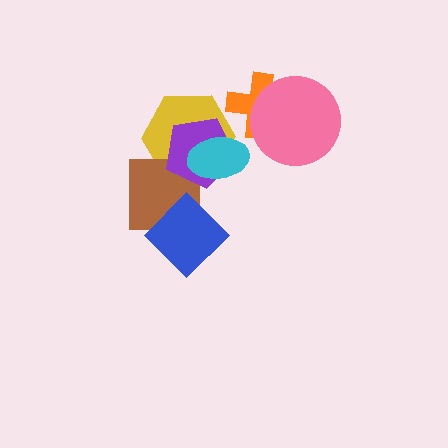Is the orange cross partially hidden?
Yes, it is partially covered by another shape.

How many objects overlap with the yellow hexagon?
3 objects overlap with the yellow hexagon.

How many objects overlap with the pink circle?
1 object overlaps with the pink circle.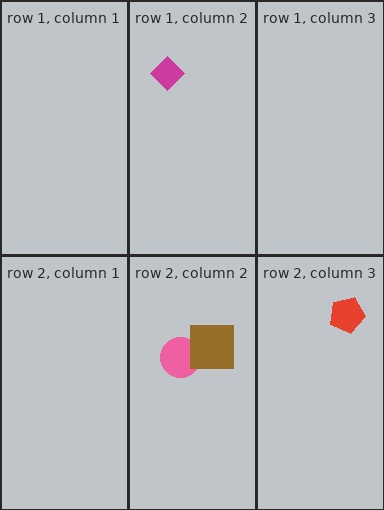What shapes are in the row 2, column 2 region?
The pink circle, the brown square.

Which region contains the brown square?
The row 2, column 2 region.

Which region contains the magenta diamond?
The row 1, column 2 region.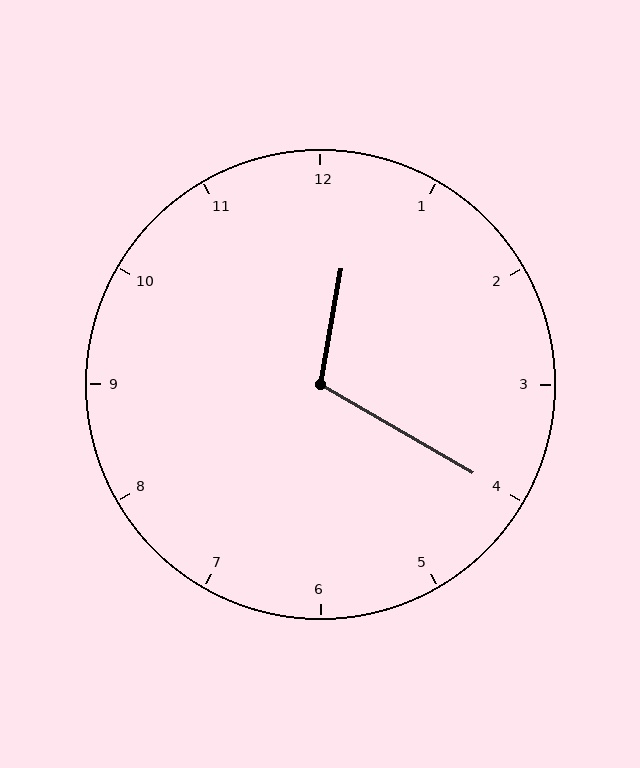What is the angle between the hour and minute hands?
Approximately 110 degrees.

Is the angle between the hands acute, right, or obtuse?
It is obtuse.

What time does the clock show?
12:20.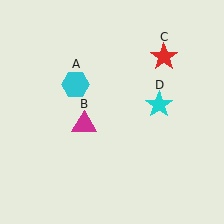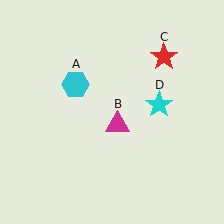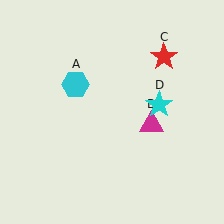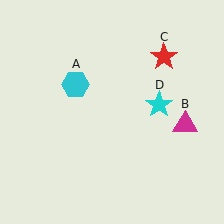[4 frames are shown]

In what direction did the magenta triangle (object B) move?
The magenta triangle (object B) moved right.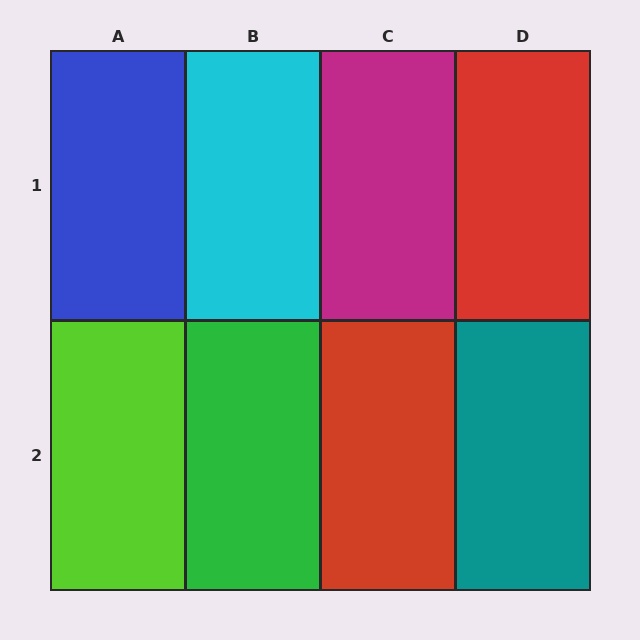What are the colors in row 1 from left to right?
Blue, cyan, magenta, red.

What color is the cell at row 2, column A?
Lime.